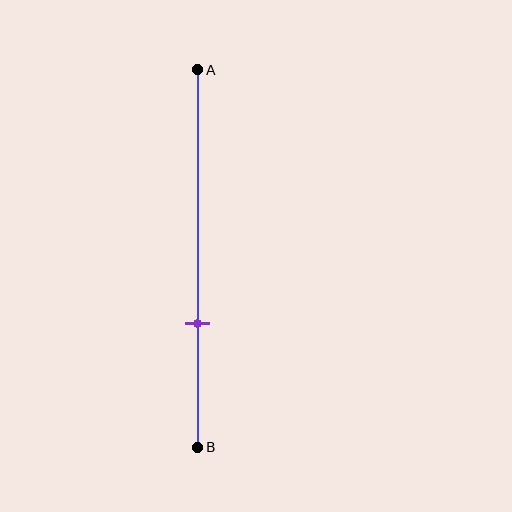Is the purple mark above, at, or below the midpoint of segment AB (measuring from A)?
The purple mark is below the midpoint of segment AB.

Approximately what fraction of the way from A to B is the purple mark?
The purple mark is approximately 65% of the way from A to B.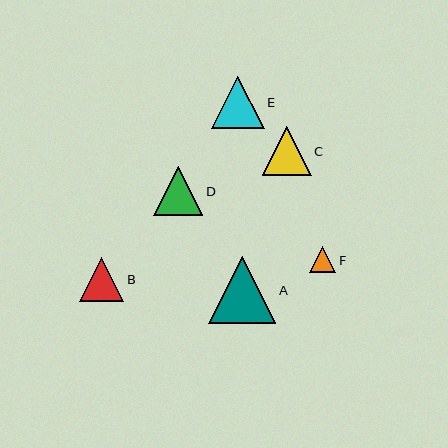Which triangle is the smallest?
Triangle F is the smallest with a size of approximately 26 pixels.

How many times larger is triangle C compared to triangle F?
Triangle C is approximately 1.9 times the size of triangle F.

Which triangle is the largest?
Triangle A is the largest with a size of approximately 67 pixels.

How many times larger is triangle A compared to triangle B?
Triangle A is approximately 1.5 times the size of triangle B.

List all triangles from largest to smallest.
From largest to smallest: A, E, D, C, B, F.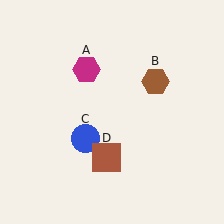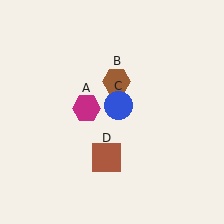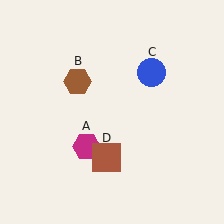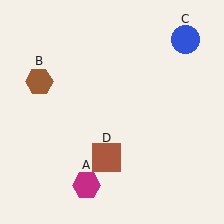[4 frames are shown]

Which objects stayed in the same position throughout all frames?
Brown square (object D) remained stationary.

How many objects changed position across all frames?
3 objects changed position: magenta hexagon (object A), brown hexagon (object B), blue circle (object C).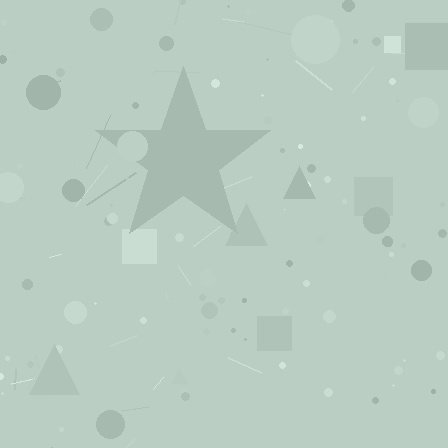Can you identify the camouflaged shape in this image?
The camouflaged shape is a star.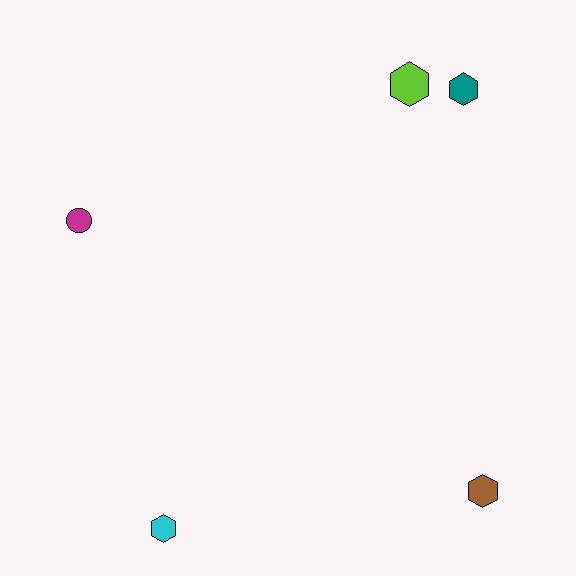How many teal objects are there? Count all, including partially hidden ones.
There is 1 teal object.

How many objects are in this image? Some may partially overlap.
There are 5 objects.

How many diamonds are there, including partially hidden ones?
There are no diamonds.